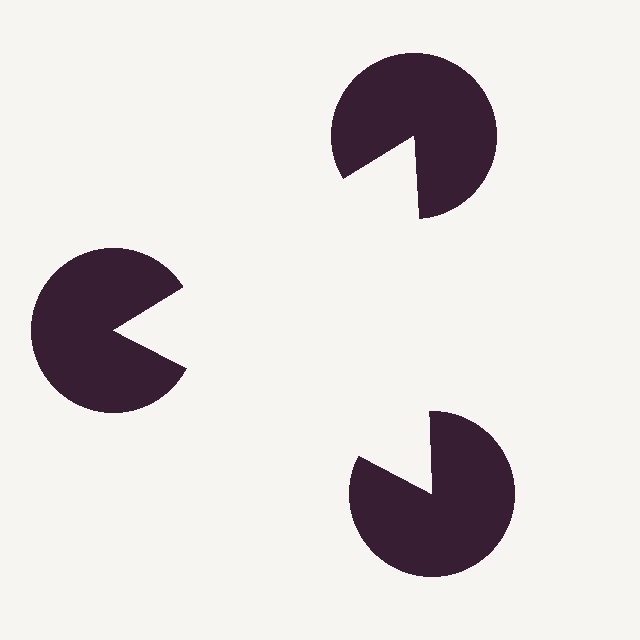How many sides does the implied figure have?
3 sides.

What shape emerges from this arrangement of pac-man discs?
An illusory triangle — its edges are inferred from the aligned wedge cuts in the pac-man discs, not physically drawn.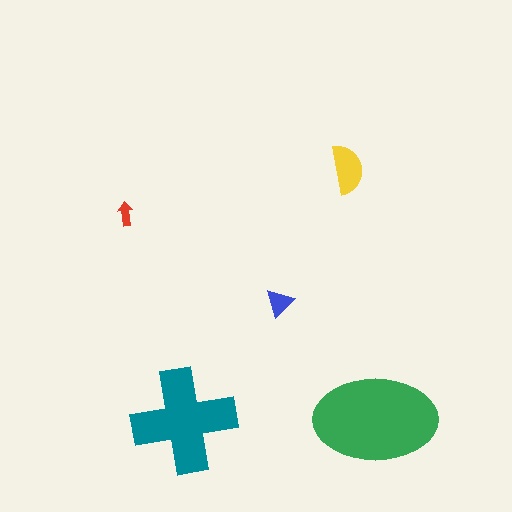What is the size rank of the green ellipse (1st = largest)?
1st.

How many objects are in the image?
There are 5 objects in the image.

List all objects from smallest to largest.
The red arrow, the blue triangle, the yellow semicircle, the teal cross, the green ellipse.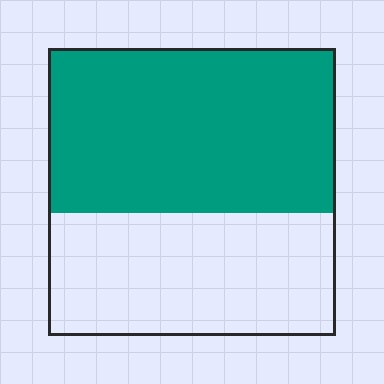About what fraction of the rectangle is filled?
About three fifths (3/5).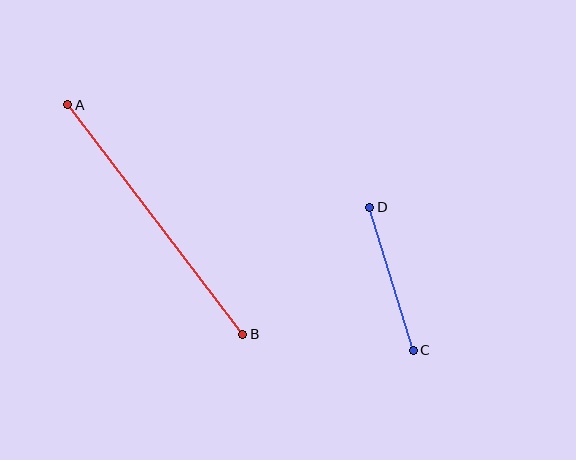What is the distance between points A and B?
The distance is approximately 288 pixels.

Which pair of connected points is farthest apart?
Points A and B are farthest apart.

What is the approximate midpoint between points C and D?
The midpoint is at approximately (392, 279) pixels.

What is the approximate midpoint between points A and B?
The midpoint is at approximately (155, 220) pixels.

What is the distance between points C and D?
The distance is approximately 149 pixels.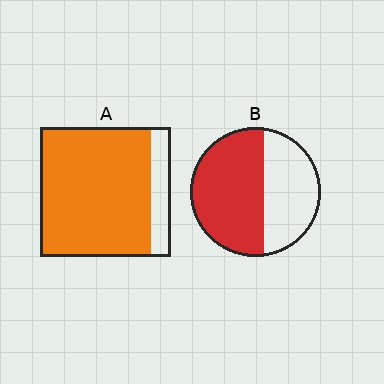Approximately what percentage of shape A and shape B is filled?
A is approximately 85% and B is approximately 60%.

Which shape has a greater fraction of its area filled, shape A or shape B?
Shape A.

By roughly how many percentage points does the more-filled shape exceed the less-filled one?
By roughly 25 percentage points (A over B).